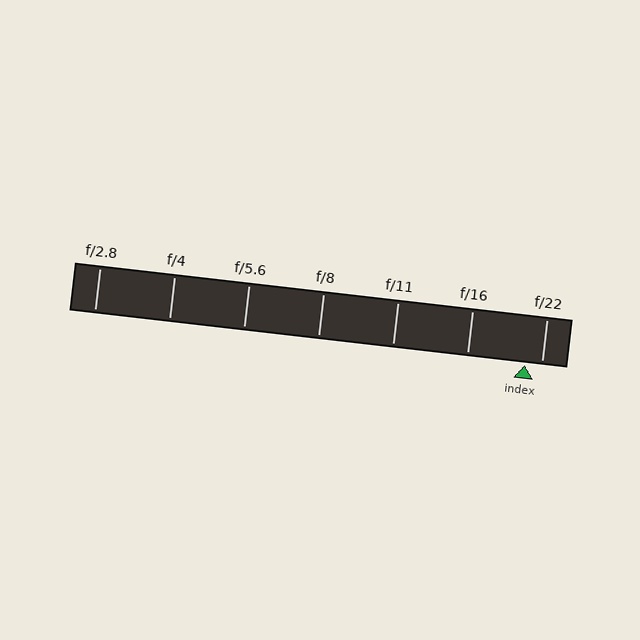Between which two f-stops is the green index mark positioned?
The index mark is between f/16 and f/22.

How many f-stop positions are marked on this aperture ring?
There are 7 f-stop positions marked.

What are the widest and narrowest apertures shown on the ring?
The widest aperture shown is f/2.8 and the narrowest is f/22.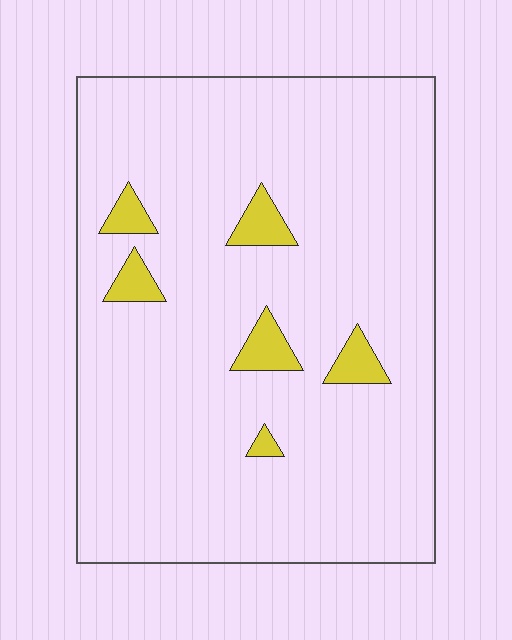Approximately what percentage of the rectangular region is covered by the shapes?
Approximately 5%.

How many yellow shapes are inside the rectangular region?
6.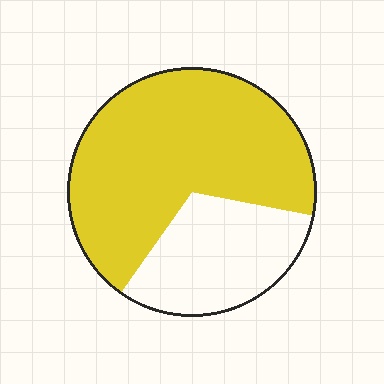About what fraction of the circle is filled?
About two thirds (2/3).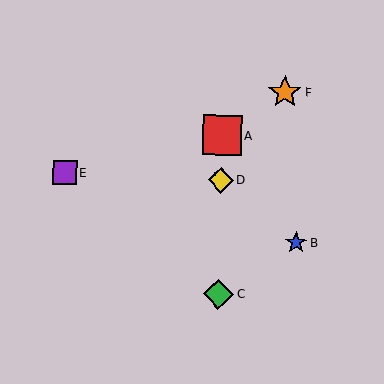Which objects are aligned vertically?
Objects A, C, D are aligned vertically.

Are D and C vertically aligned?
Yes, both are at x≈221.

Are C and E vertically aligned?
No, C is at x≈219 and E is at x≈65.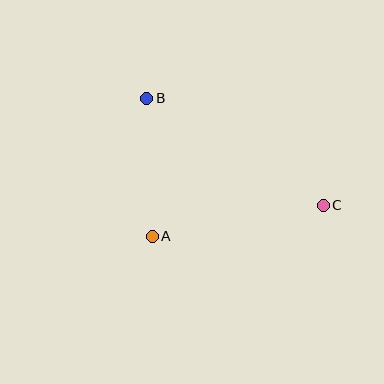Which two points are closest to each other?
Points A and B are closest to each other.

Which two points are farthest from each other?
Points B and C are farthest from each other.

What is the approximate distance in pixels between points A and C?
The distance between A and C is approximately 174 pixels.